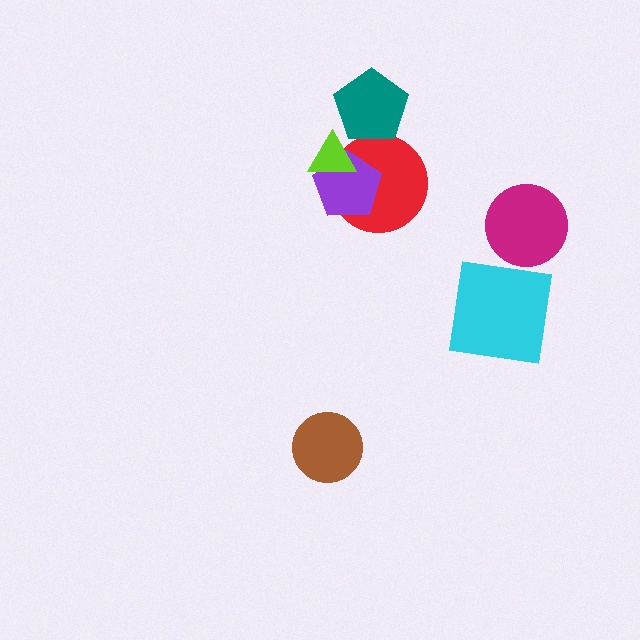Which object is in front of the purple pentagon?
The lime triangle is in front of the purple pentagon.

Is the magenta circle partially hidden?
No, no other shape covers it.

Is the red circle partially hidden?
Yes, it is partially covered by another shape.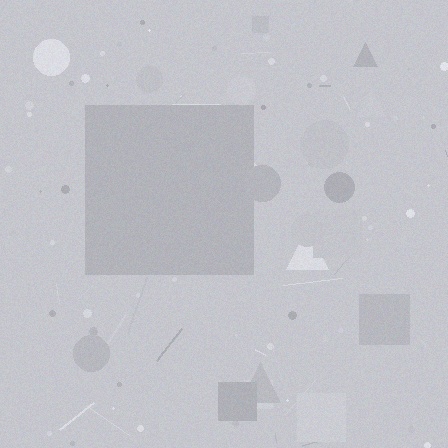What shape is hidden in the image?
A square is hidden in the image.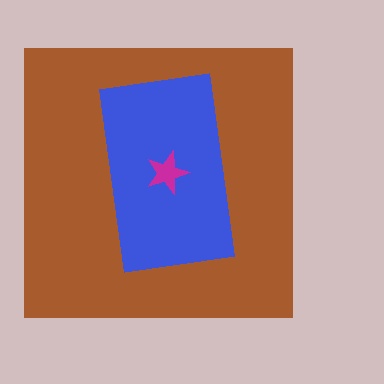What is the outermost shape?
The brown square.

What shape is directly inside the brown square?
The blue rectangle.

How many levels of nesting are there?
3.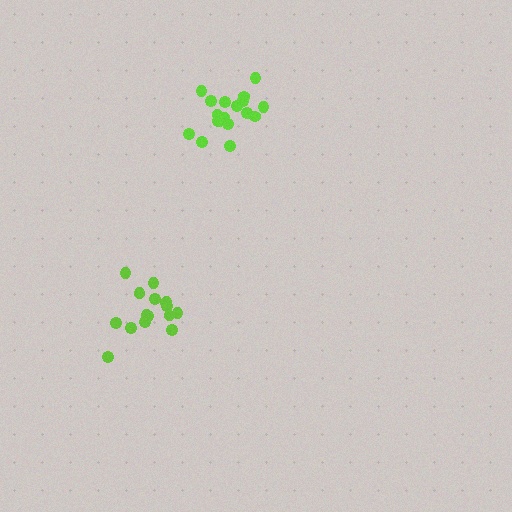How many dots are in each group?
Group 1: 17 dots, Group 2: 18 dots (35 total).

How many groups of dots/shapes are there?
There are 2 groups.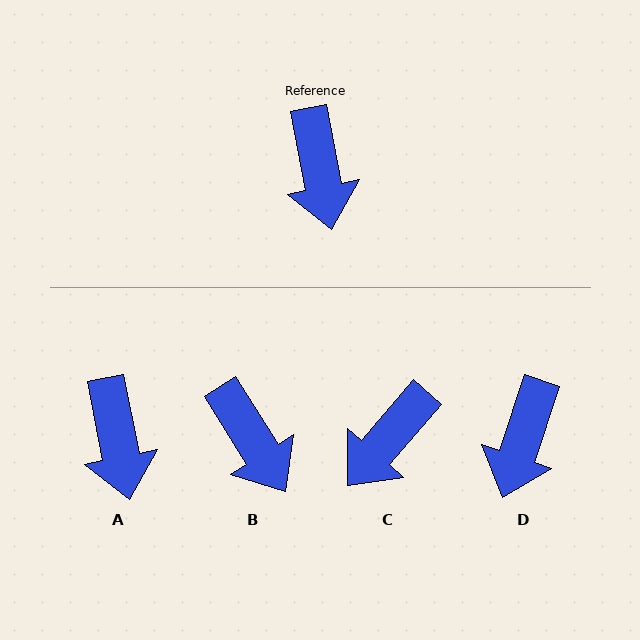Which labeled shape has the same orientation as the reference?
A.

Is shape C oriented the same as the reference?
No, it is off by about 52 degrees.